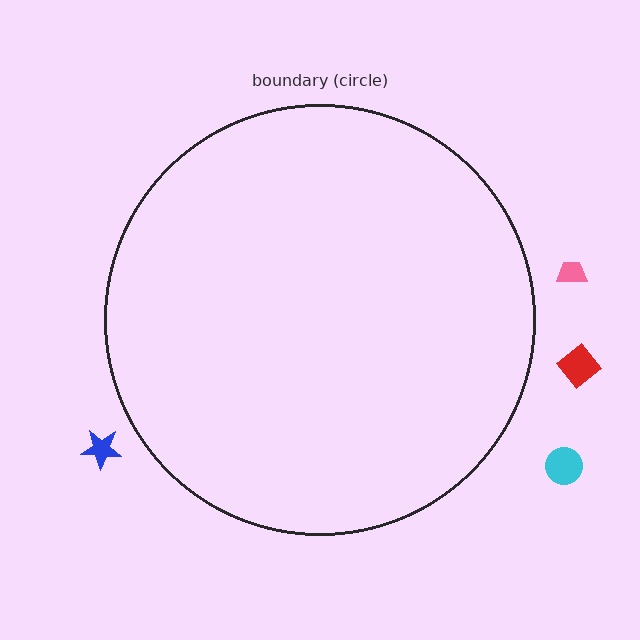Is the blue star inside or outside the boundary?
Outside.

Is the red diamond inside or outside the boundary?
Outside.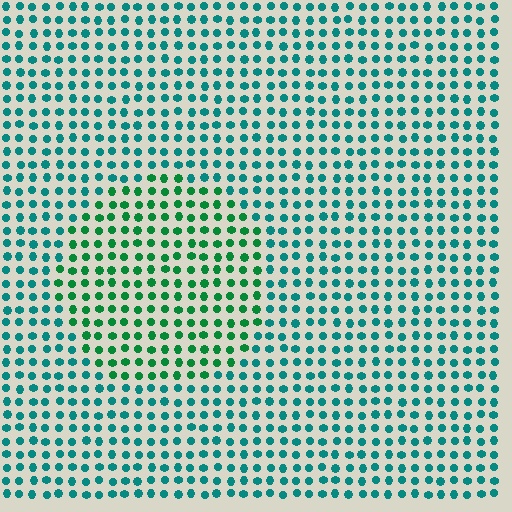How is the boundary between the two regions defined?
The boundary is defined purely by a slight shift in hue (about 34 degrees). Spacing, size, and orientation are identical on both sides.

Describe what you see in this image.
The image is filled with small teal elements in a uniform arrangement. A circle-shaped region is visible where the elements are tinted to a slightly different hue, forming a subtle color boundary.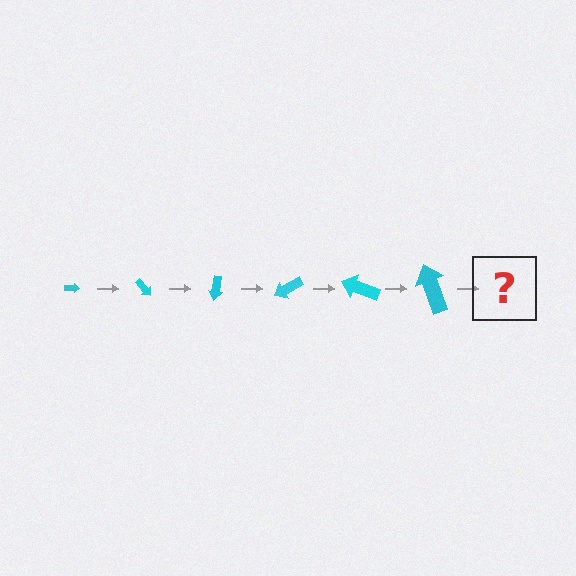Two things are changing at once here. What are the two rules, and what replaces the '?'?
The two rules are that the arrow grows larger each step and it rotates 50 degrees each step. The '?' should be an arrow, larger than the previous one and rotated 300 degrees from the start.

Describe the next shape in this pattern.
It should be an arrow, larger than the previous one and rotated 300 degrees from the start.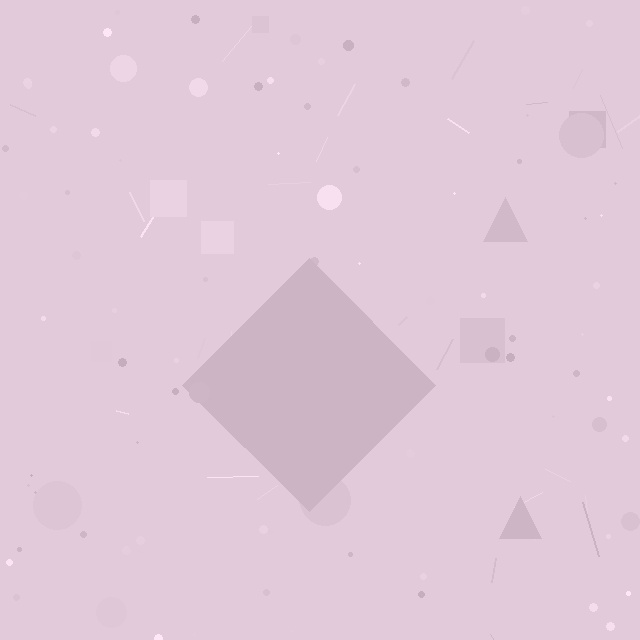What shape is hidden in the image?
A diamond is hidden in the image.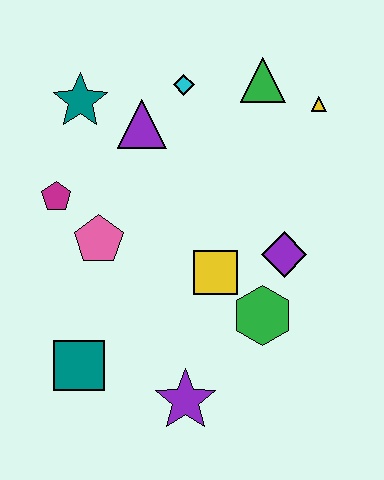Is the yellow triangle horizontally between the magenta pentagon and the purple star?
No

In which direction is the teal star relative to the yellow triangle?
The teal star is to the left of the yellow triangle.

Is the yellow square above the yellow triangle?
No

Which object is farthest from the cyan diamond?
The purple star is farthest from the cyan diamond.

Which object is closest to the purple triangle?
The cyan diamond is closest to the purple triangle.